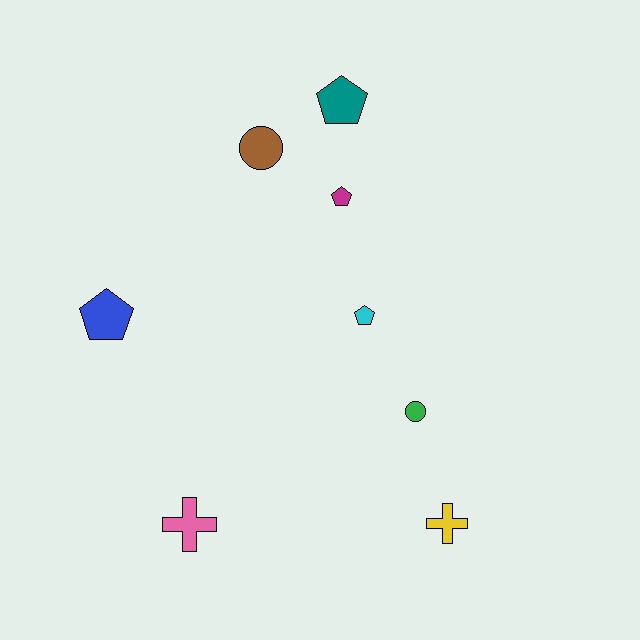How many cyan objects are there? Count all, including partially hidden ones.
There is 1 cyan object.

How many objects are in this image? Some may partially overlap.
There are 8 objects.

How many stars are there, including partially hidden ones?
There are no stars.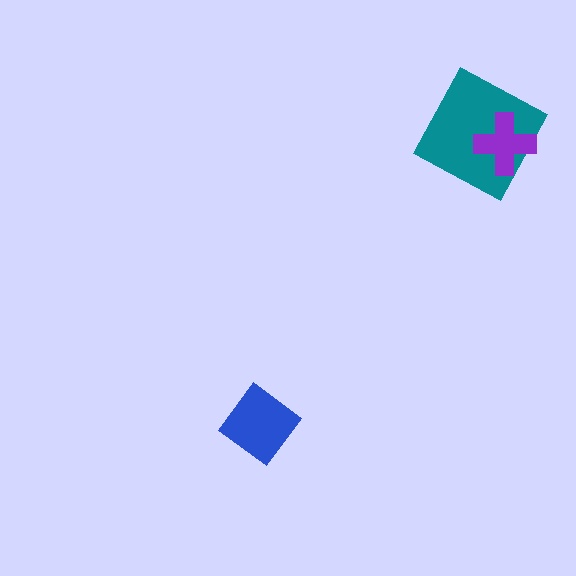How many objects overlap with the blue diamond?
0 objects overlap with the blue diamond.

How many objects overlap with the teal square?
1 object overlaps with the teal square.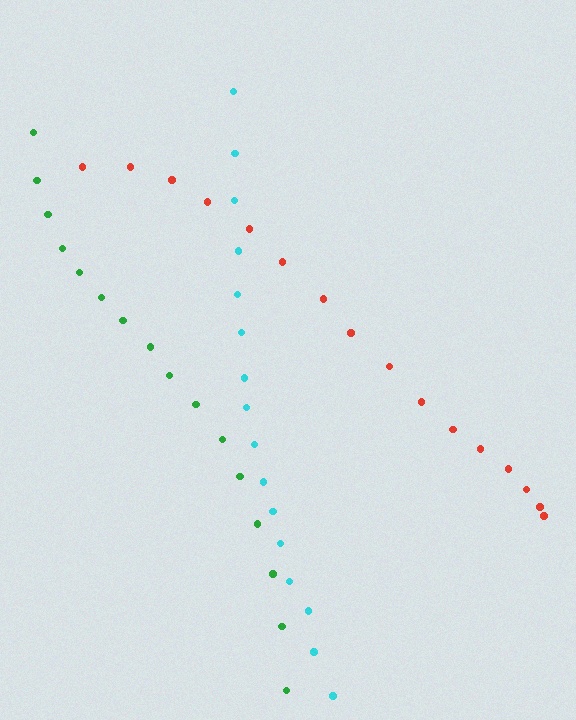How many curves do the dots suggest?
There are 3 distinct paths.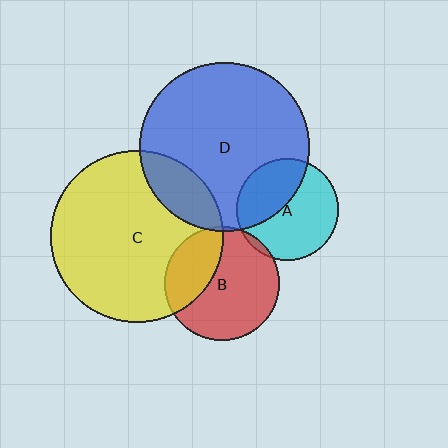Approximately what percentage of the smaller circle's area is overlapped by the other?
Approximately 15%.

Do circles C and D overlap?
Yes.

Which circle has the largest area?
Circle C (yellow).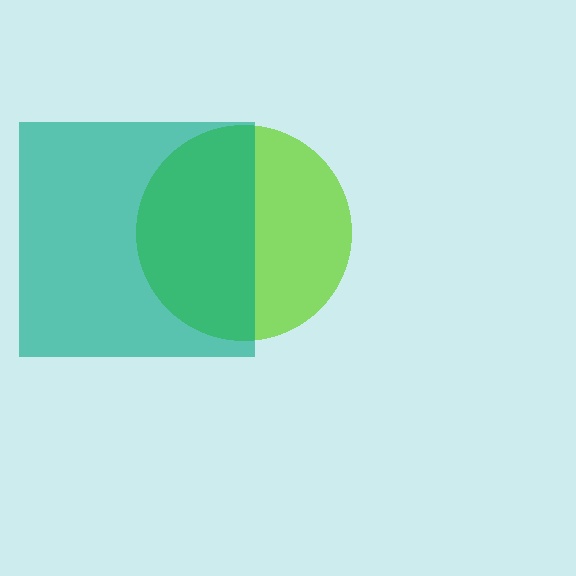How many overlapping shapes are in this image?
There are 2 overlapping shapes in the image.